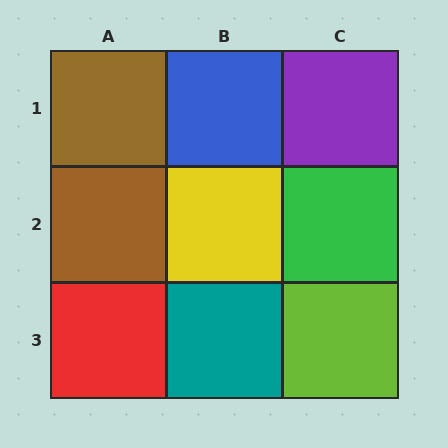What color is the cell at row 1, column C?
Purple.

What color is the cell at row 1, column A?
Brown.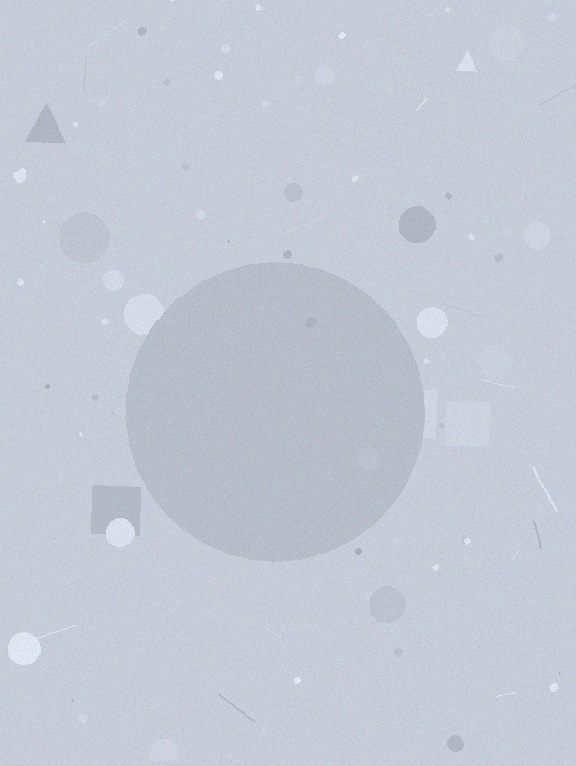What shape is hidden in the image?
A circle is hidden in the image.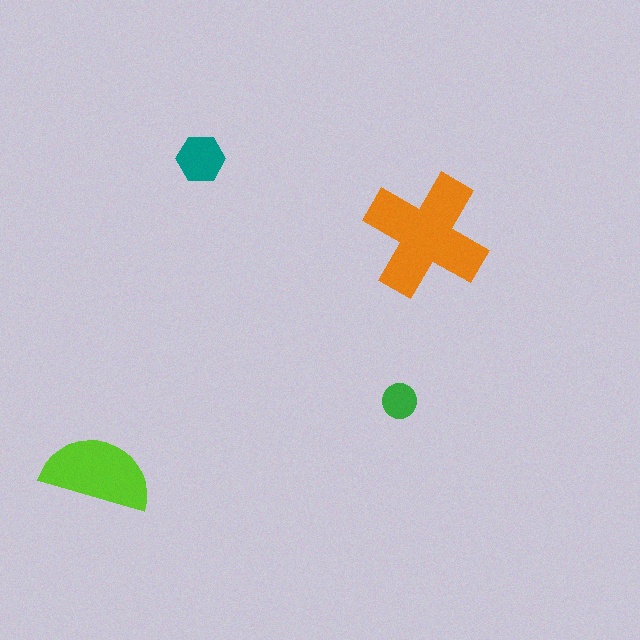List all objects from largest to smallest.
The orange cross, the lime semicircle, the teal hexagon, the green circle.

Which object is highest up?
The teal hexagon is topmost.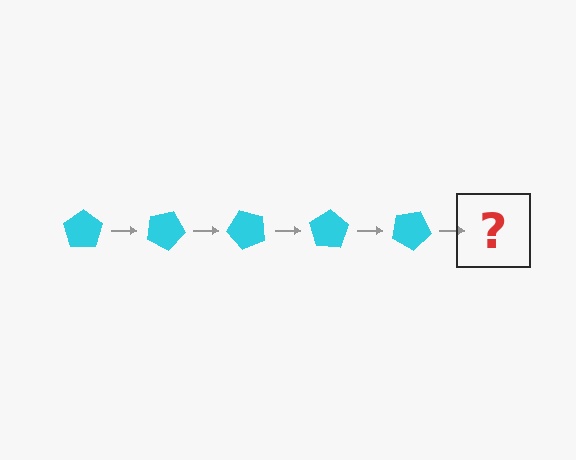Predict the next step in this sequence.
The next step is a cyan pentagon rotated 125 degrees.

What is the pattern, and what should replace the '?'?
The pattern is that the pentagon rotates 25 degrees each step. The '?' should be a cyan pentagon rotated 125 degrees.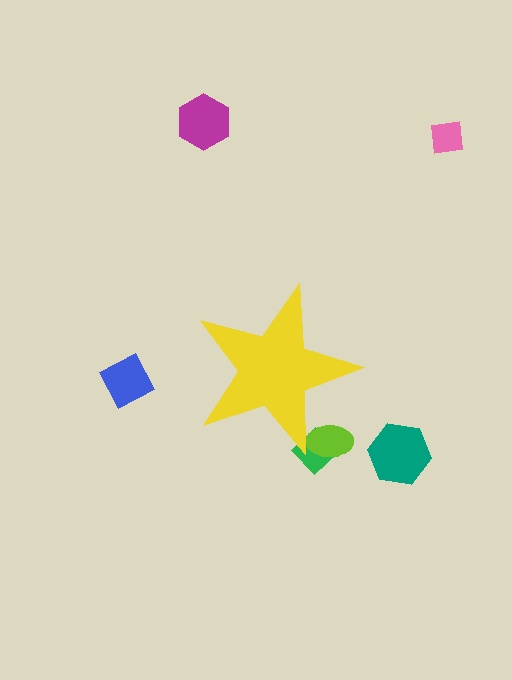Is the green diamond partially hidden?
Yes, the green diamond is partially hidden behind the yellow star.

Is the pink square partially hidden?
No, the pink square is fully visible.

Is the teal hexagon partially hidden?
No, the teal hexagon is fully visible.